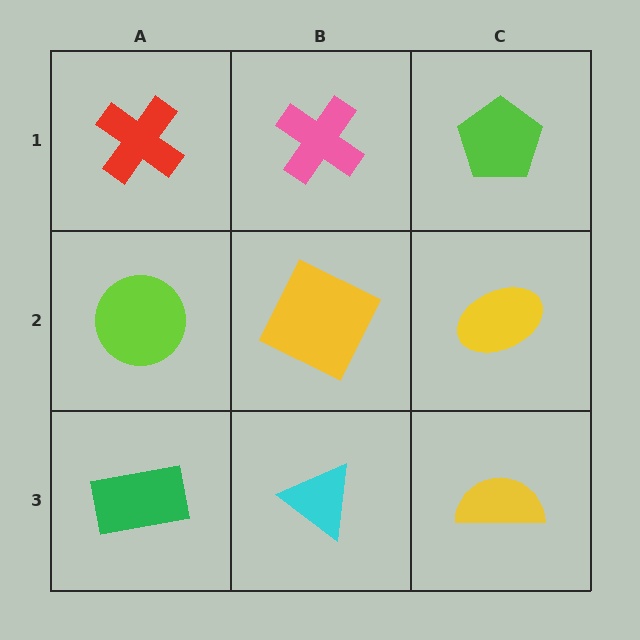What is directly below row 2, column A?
A green rectangle.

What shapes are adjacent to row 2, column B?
A pink cross (row 1, column B), a cyan triangle (row 3, column B), a lime circle (row 2, column A), a yellow ellipse (row 2, column C).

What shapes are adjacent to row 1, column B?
A yellow square (row 2, column B), a red cross (row 1, column A), a lime pentagon (row 1, column C).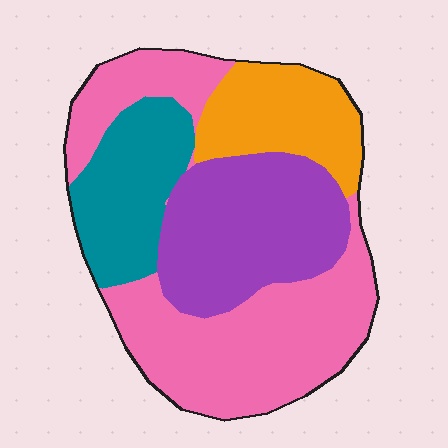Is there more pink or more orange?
Pink.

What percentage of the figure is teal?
Teal takes up about one sixth (1/6) of the figure.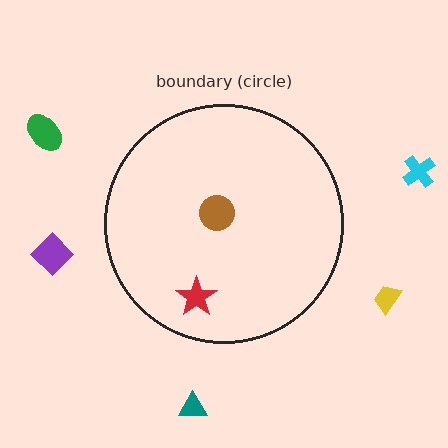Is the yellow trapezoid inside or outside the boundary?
Outside.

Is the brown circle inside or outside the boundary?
Inside.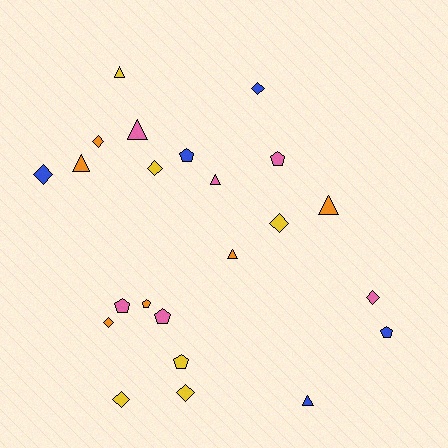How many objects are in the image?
There are 23 objects.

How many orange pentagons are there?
There is 1 orange pentagon.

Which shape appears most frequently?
Diamond, with 9 objects.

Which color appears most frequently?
Orange, with 6 objects.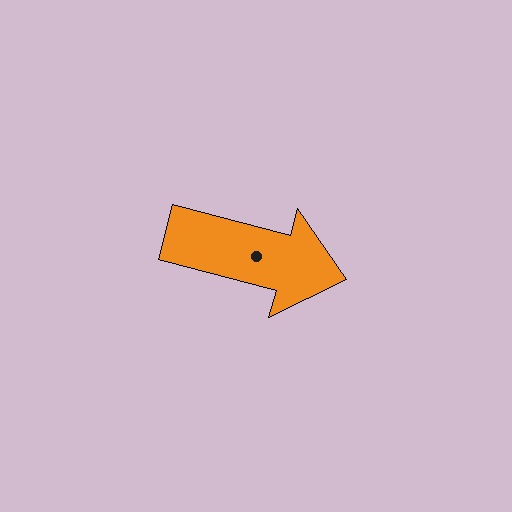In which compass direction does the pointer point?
East.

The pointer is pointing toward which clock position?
Roughly 3 o'clock.